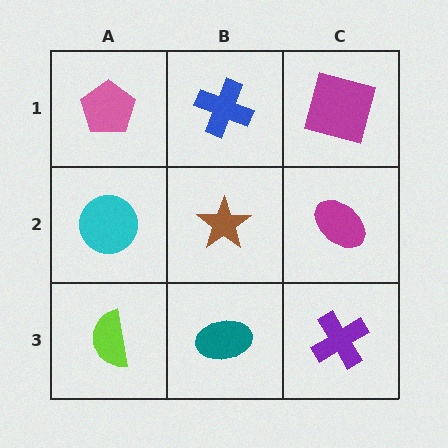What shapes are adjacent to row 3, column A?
A cyan circle (row 2, column A), a teal ellipse (row 3, column B).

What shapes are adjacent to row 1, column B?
A brown star (row 2, column B), a pink pentagon (row 1, column A), a magenta square (row 1, column C).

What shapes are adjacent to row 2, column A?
A pink pentagon (row 1, column A), a lime semicircle (row 3, column A), a brown star (row 2, column B).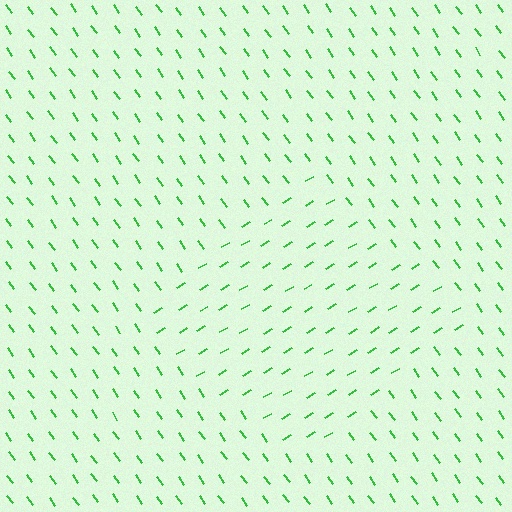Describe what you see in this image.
The image is filled with small green line segments. A diamond region in the image has lines oriented differently from the surrounding lines, creating a visible texture boundary.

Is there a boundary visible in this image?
Yes, there is a texture boundary formed by a change in line orientation.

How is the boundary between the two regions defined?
The boundary is defined purely by a change in line orientation (approximately 86 degrees difference). All lines are the same color and thickness.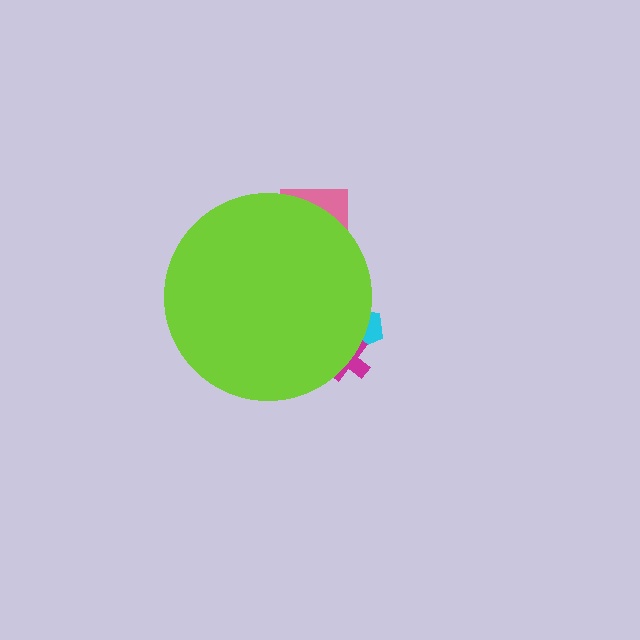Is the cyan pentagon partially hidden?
Yes, the cyan pentagon is partially hidden behind the lime circle.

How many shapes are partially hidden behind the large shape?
3 shapes are partially hidden.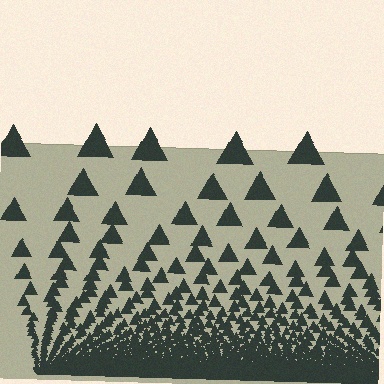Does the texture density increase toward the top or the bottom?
Density increases toward the bottom.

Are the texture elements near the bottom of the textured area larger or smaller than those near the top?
Smaller. The gradient is inverted — elements near the bottom are smaller and denser.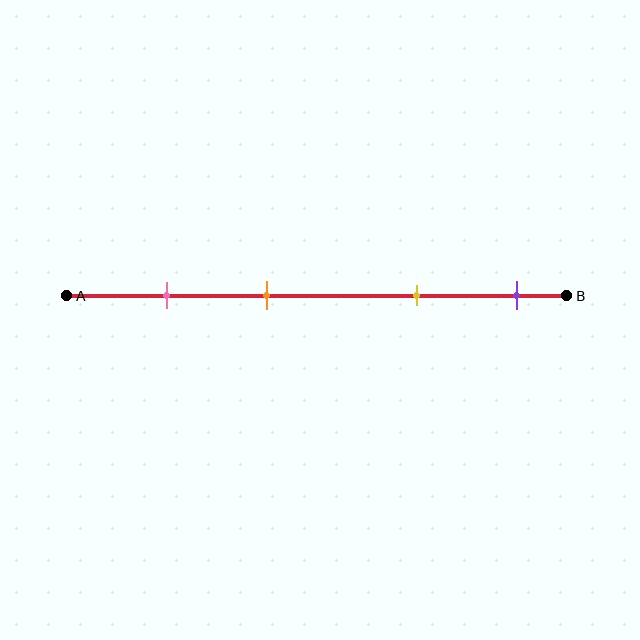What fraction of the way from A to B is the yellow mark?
The yellow mark is approximately 70% (0.7) of the way from A to B.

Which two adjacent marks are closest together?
The pink and orange marks are the closest adjacent pair.